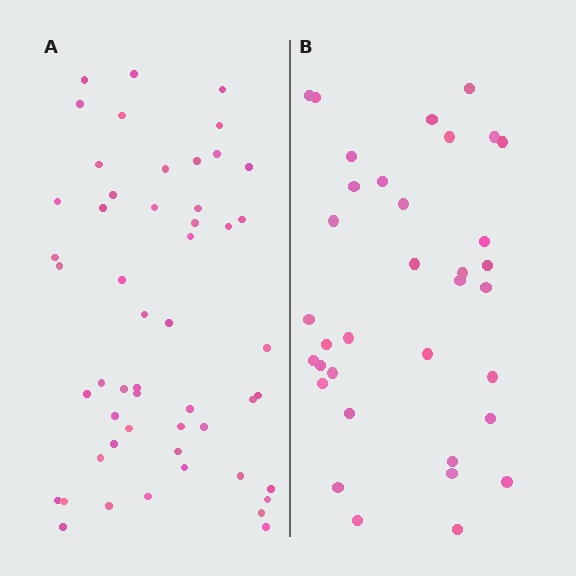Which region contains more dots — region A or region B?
Region A (the left region) has more dots.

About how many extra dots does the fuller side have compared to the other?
Region A has approximately 15 more dots than region B.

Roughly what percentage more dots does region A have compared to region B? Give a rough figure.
About 50% more.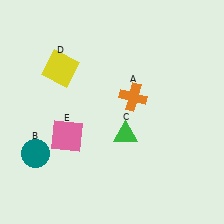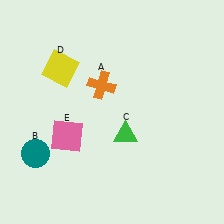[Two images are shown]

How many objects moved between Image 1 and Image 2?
1 object moved between the two images.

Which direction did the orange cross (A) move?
The orange cross (A) moved left.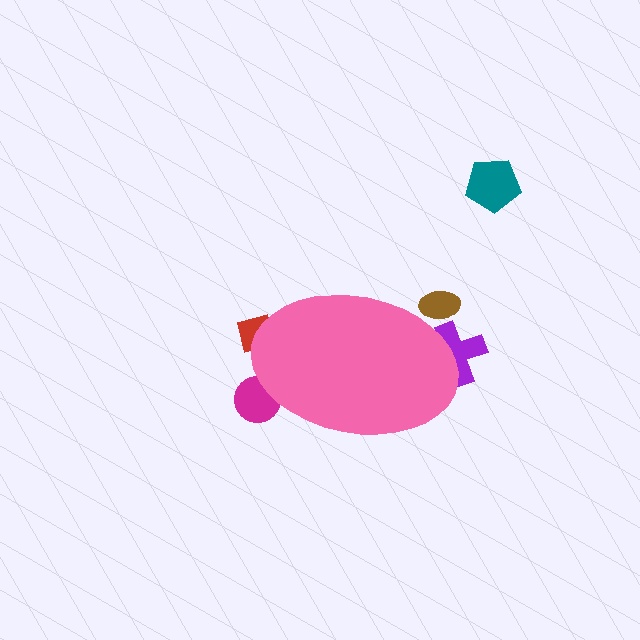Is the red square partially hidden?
Yes, the red square is partially hidden behind the pink ellipse.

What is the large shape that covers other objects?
A pink ellipse.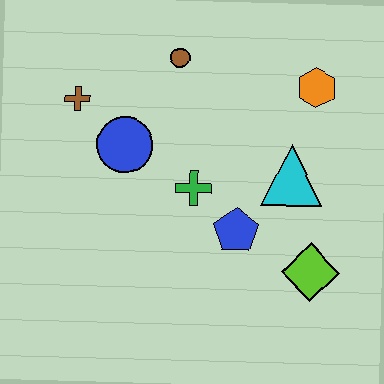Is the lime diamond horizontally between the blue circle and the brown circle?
No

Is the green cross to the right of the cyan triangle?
No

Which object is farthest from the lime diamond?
The brown cross is farthest from the lime diamond.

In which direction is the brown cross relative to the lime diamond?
The brown cross is to the left of the lime diamond.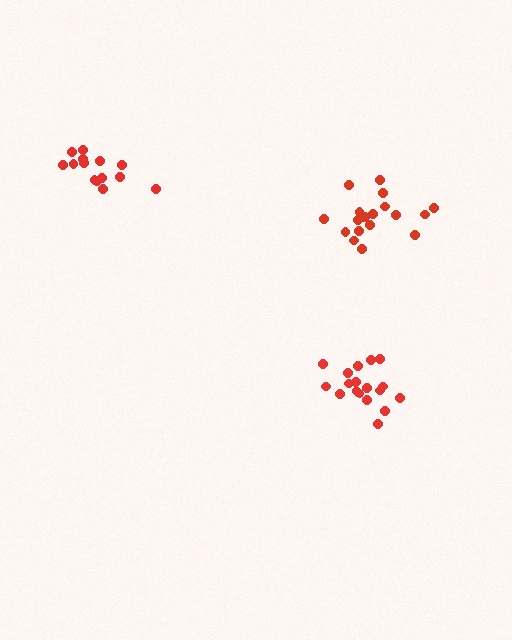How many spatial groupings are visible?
There are 3 spatial groupings.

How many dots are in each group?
Group 1: 18 dots, Group 2: 18 dots, Group 3: 14 dots (50 total).